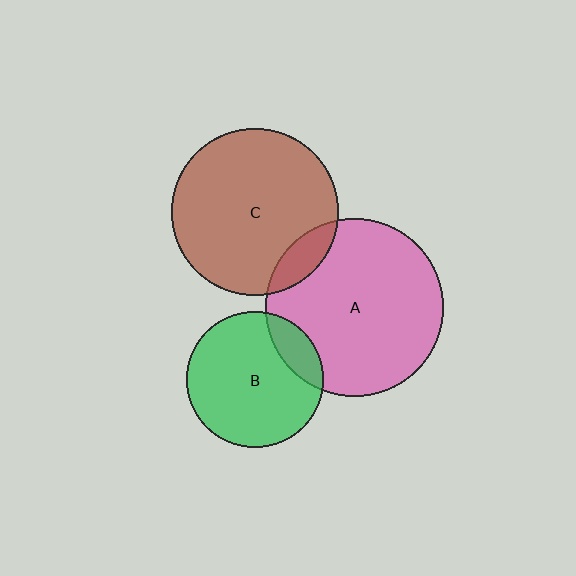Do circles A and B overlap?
Yes.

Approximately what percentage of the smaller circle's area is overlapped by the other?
Approximately 15%.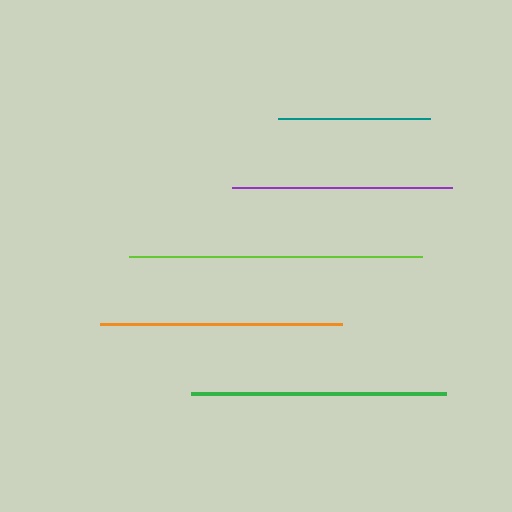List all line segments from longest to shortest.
From longest to shortest: lime, green, orange, purple, teal.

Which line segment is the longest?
The lime line is the longest at approximately 293 pixels.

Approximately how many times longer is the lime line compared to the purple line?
The lime line is approximately 1.3 times the length of the purple line.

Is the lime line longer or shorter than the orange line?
The lime line is longer than the orange line.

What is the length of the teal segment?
The teal segment is approximately 152 pixels long.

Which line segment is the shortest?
The teal line is the shortest at approximately 152 pixels.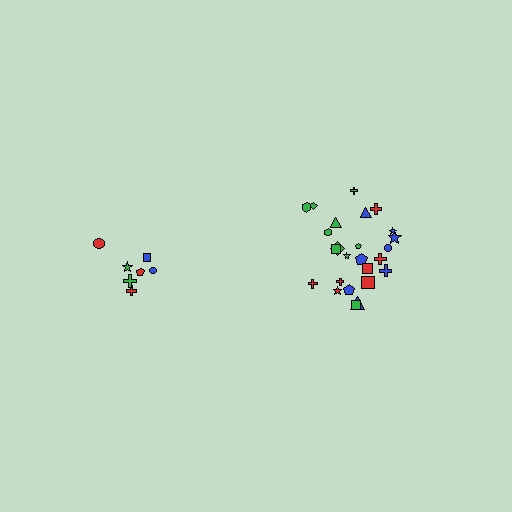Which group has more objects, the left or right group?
The right group.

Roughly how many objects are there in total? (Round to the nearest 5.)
Roughly 30 objects in total.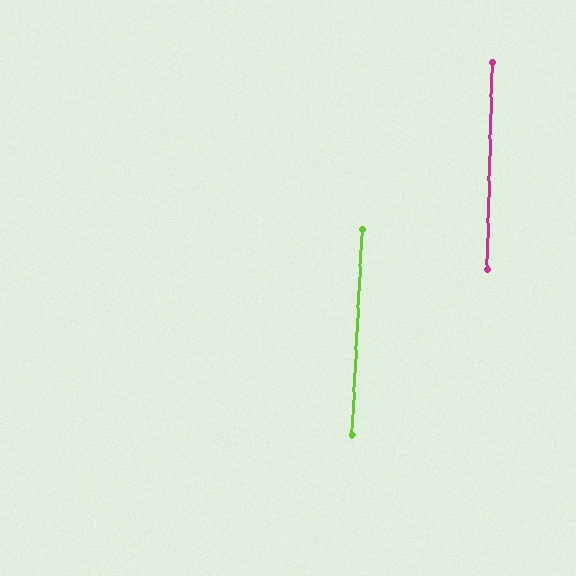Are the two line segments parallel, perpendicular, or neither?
Parallel — their directions differ by only 1.2°.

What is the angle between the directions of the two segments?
Approximately 1 degree.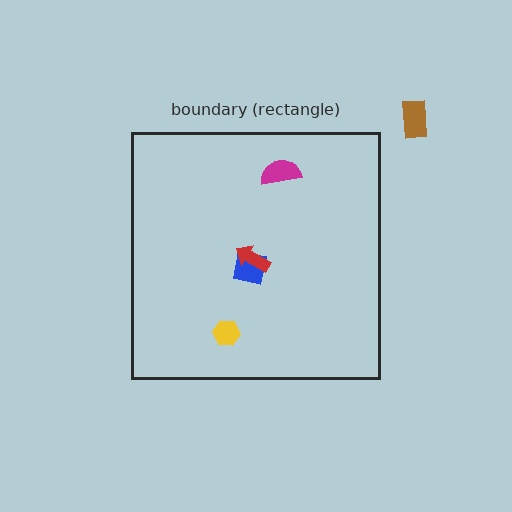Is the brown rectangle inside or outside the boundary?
Outside.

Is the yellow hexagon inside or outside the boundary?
Inside.